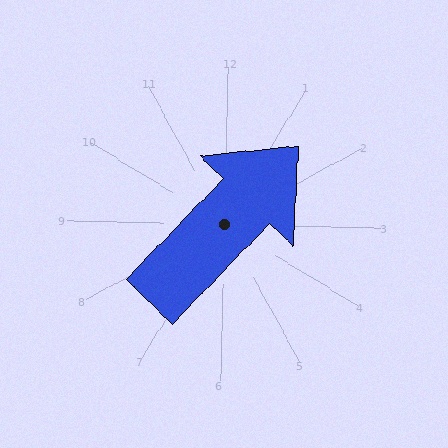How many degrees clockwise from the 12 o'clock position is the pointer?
Approximately 43 degrees.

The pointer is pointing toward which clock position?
Roughly 1 o'clock.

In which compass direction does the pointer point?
Northeast.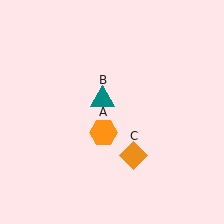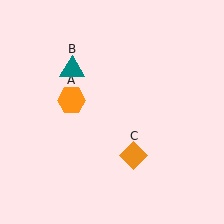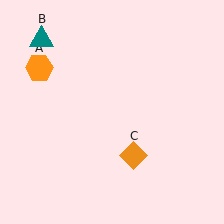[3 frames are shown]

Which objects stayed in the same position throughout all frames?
Orange diamond (object C) remained stationary.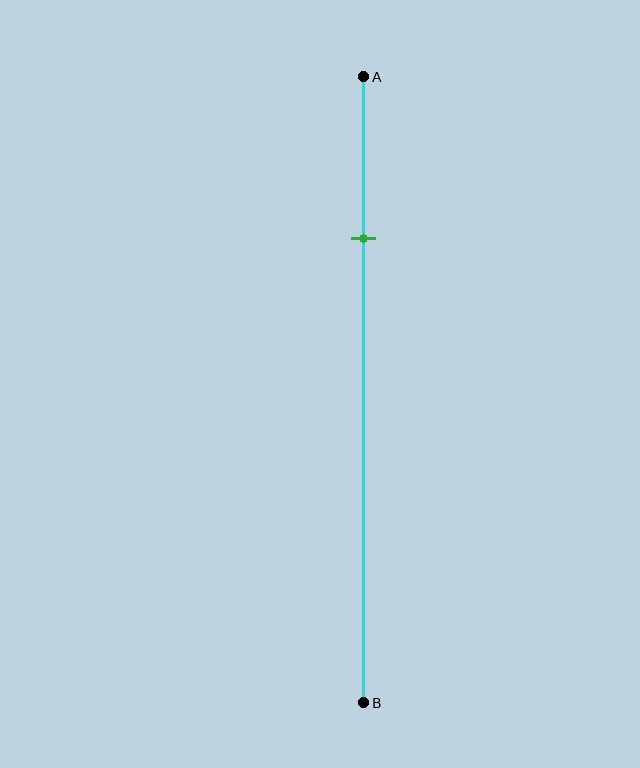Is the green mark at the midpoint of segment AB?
No, the mark is at about 25% from A, not at the 50% midpoint.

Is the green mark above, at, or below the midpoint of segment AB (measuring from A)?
The green mark is above the midpoint of segment AB.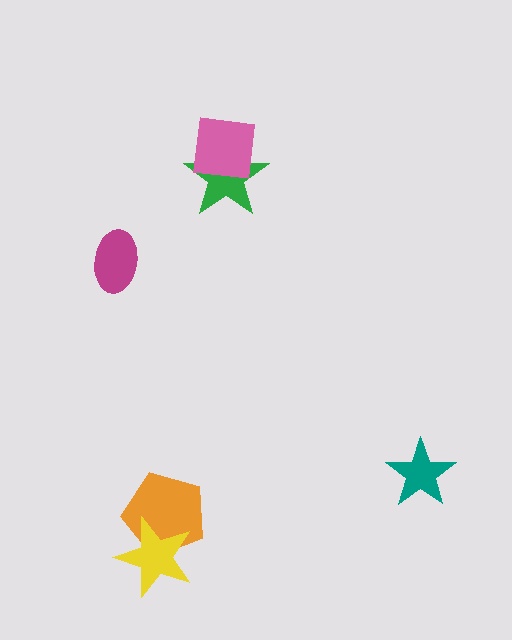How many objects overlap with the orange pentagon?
1 object overlaps with the orange pentagon.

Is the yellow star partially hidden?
No, no other shape covers it.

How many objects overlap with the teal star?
0 objects overlap with the teal star.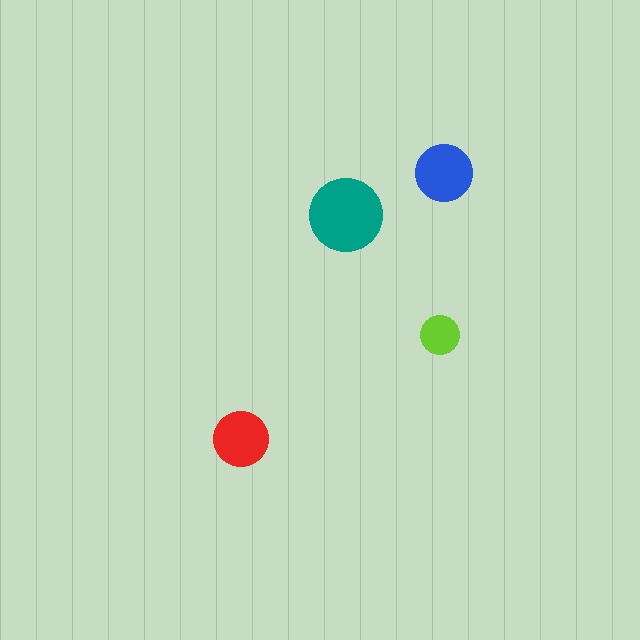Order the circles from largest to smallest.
the teal one, the blue one, the red one, the lime one.